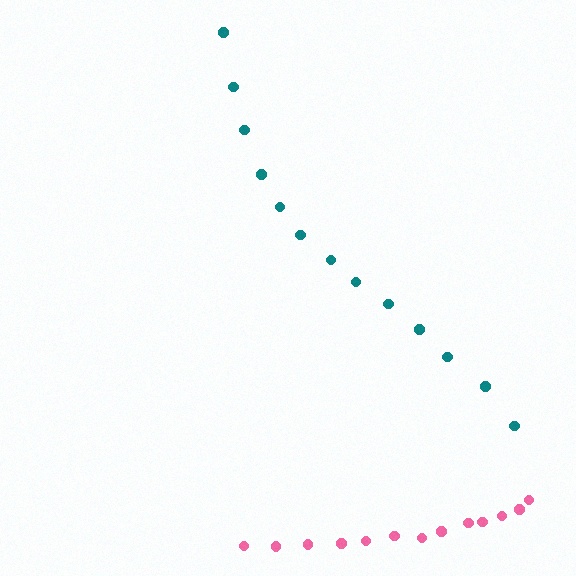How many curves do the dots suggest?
There are 2 distinct paths.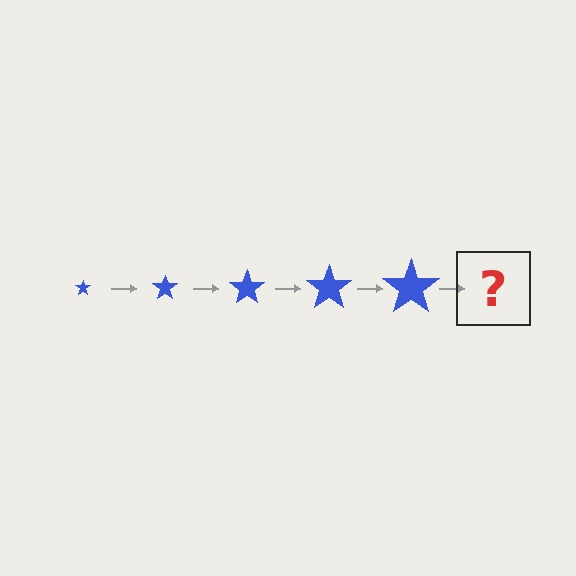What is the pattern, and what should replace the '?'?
The pattern is that the star gets progressively larger each step. The '?' should be a blue star, larger than the previous one.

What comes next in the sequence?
The next element should be a blue star, larger than the previous one.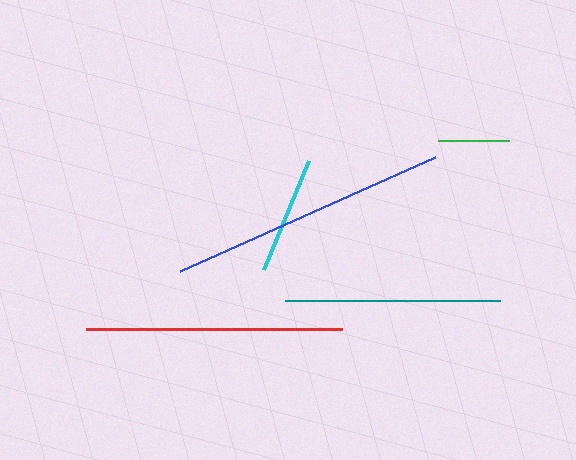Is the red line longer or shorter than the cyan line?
The red line is longer than the cyan line.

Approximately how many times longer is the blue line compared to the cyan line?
The blue line is approximately 2.4 times the length of the cyan line.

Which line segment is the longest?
The blue line is the longest at approximately 280 pixels.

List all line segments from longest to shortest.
From longest to shortest: blue, red, teal, cyan, green.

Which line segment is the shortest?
The green line is the shortest at approximately 71 pixels.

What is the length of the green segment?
The green segment is approximately 71 pixels long.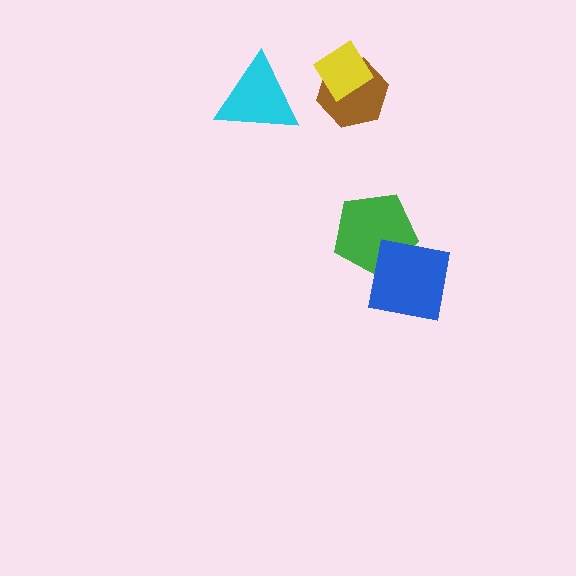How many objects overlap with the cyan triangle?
0 objects overlap with the cyan triangle.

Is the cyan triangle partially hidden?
No, no other shape covers it.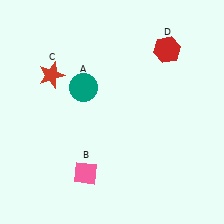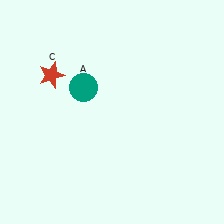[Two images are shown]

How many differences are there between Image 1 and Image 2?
There are 2 differences between the two images.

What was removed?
The red hexagon (D), the pink diamond (B) were removed in Image 2.